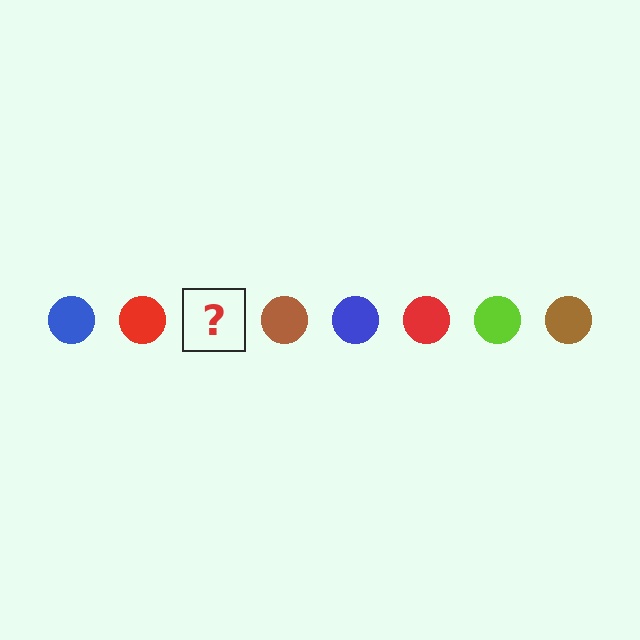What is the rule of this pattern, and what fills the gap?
The rule is that the pattern cycles through blue, red, lime, brown circles. The gap should be filled with a lime circle.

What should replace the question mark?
The question mark should be replaced with a lime circle.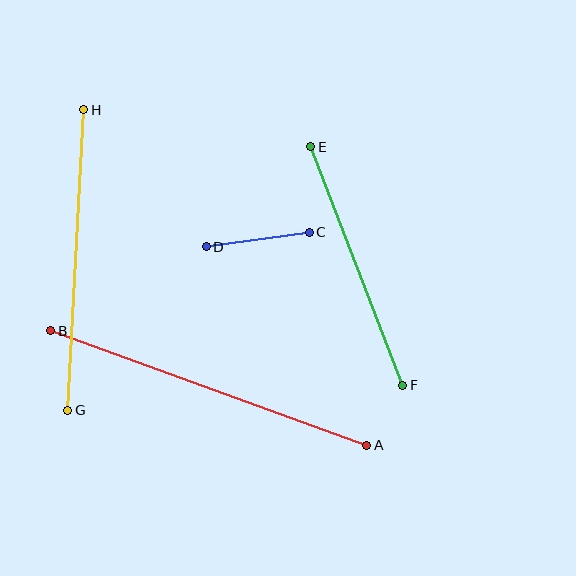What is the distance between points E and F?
The distance is approximately 255 pixels.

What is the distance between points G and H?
The distance is approximately 301 pixels.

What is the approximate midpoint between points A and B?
The midpoint is at approximately (209, 388) pixels.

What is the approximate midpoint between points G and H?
The midpoint is at approximately (76, 260) pixels.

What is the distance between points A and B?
The distance is approximately 336 pixels.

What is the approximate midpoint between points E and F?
The midpoint is at approximately (357, 266) pixels.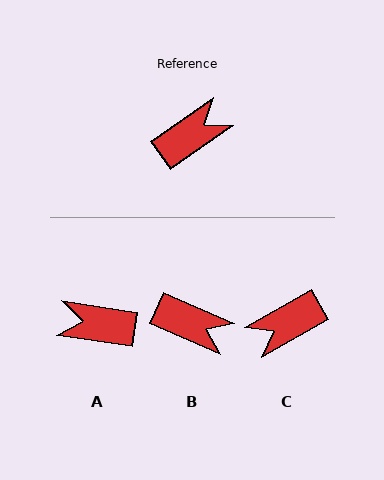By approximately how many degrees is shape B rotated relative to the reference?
Approximately 59 degrees clockwise.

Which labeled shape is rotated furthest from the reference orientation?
C, about 174 degrees away.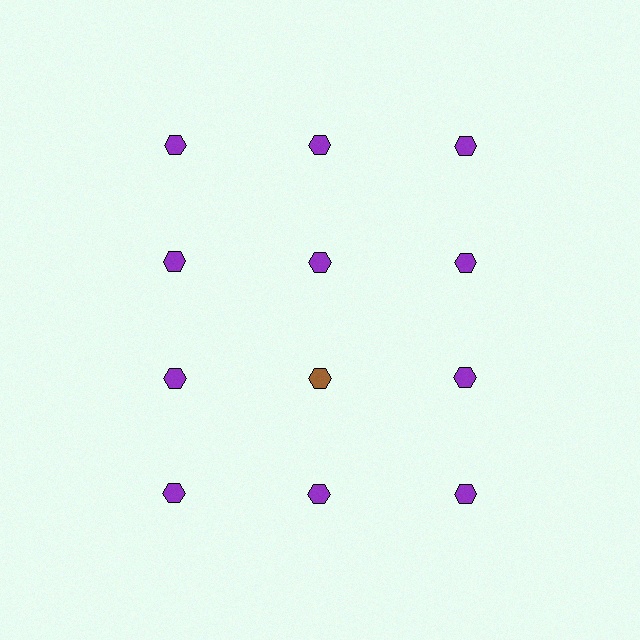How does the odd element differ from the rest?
It has a different color: brown instead of purple.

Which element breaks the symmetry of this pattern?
The brown hexagon in the third row, second from left column breaks the symmetry. All other shapes are purple hexagons.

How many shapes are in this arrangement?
There are 12 shapes arranged in a grid pattern.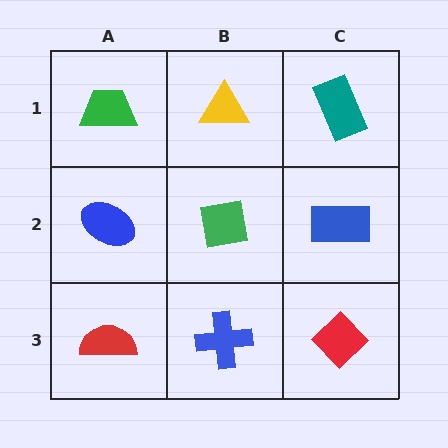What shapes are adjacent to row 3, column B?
A green square (row 2, column B), a red semicircle (row 3, column A), a red diamond (row 3, column C).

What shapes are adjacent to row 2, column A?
A green trapezoid (row 1, column A), a red semicircle (row 3, column A), a green square (row 2, column B).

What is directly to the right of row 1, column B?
A teal rectangle.